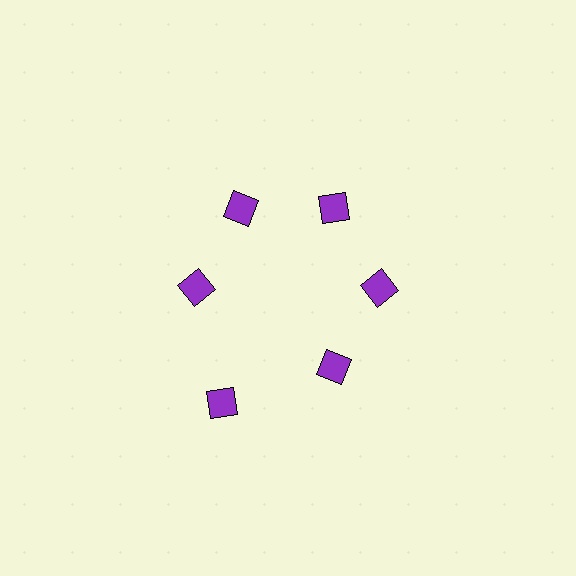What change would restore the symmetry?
The symmetry would be restored by moving it inward, back onto the ring so that all 6 diamonds sit at equal angles and equal distance from the center.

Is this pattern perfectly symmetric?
No. The 6 purple diamonds are arranged in a ring, but one element near the 7 o'clock position is pushed outward from the center, breaking the 6-fold rotational symmetry.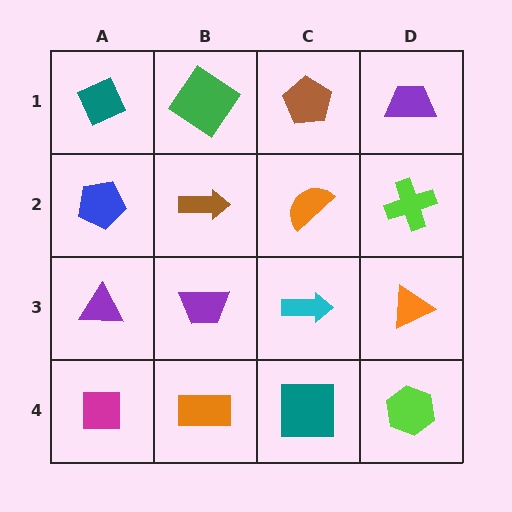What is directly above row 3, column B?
A brown arrow.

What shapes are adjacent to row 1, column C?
An orange semicircle (row 2, column C), a green diamond (row 1, column B), a purple trapezoid (row 1, column D).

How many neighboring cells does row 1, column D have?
2.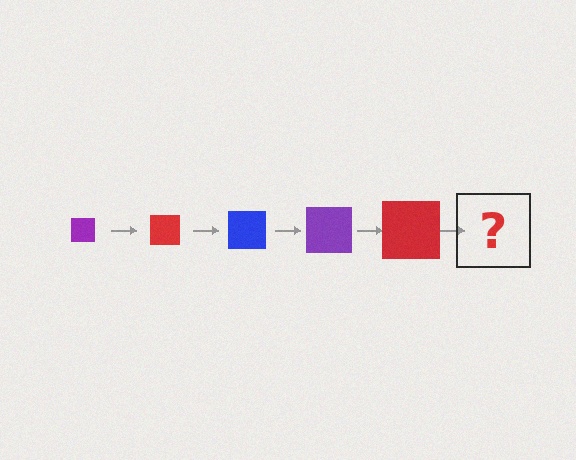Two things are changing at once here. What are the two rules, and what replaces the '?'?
The two rules are that the square grows larger each step and the color cycles through purple, red, and blue. The '?' should be a blue square, larger than the previous one.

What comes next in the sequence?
The next element should be a blue square, larger than the previous one.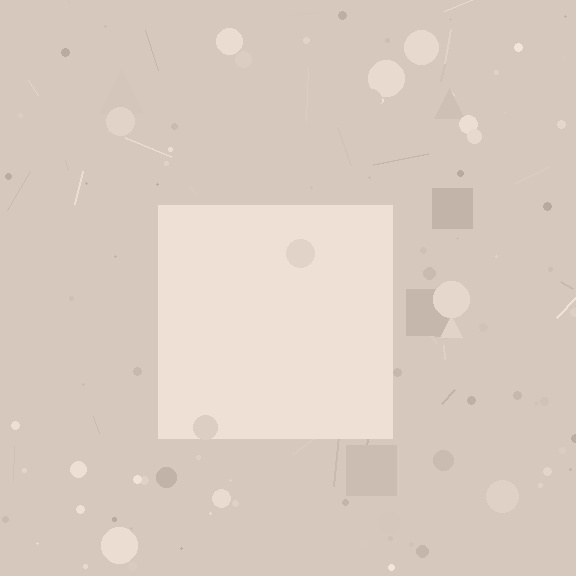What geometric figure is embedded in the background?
A square is embedded in the background.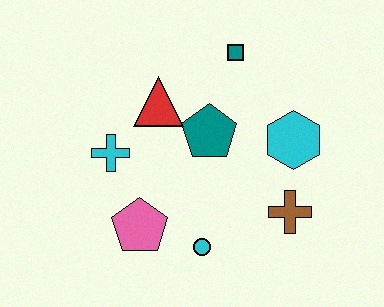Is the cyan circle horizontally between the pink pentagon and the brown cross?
Yes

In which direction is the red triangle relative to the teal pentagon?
The red triangle is to the left of the teal pentagon.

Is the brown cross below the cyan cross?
Yes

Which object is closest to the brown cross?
The cyan hexagon is closest to the brown cross.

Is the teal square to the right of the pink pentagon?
Yes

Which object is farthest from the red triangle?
The brown cross is farthest from the red triangle.